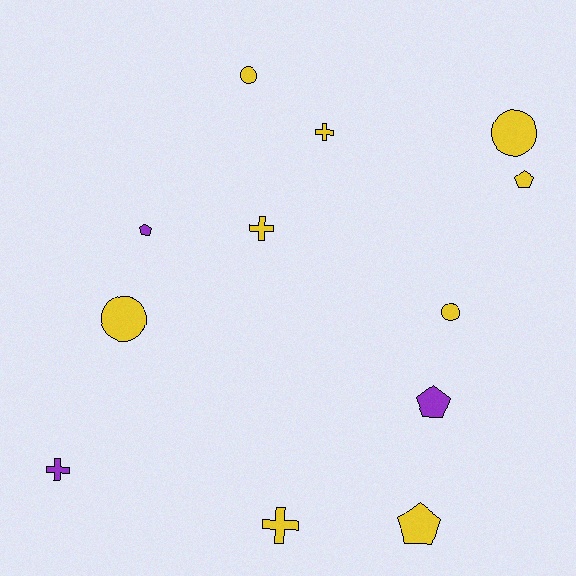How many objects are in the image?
There are 12 objects.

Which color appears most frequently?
Yellow, with 9 objects.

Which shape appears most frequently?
Cross, with 4 objects.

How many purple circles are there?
There are no purple circles.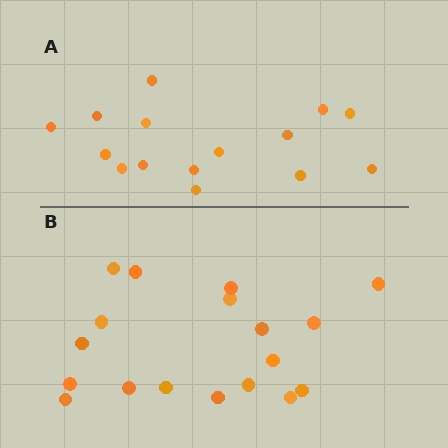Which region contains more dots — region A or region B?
Region B (the bottom region) has more dots.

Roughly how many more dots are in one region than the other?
Region B has just a few more — roughly 2 or 3 more dots than region A.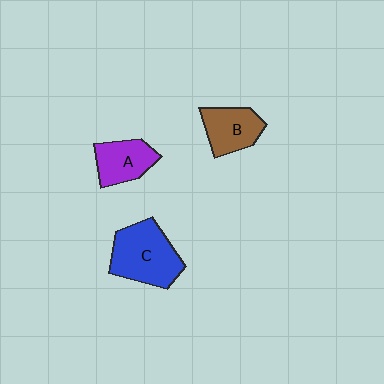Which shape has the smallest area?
Shape A (purple).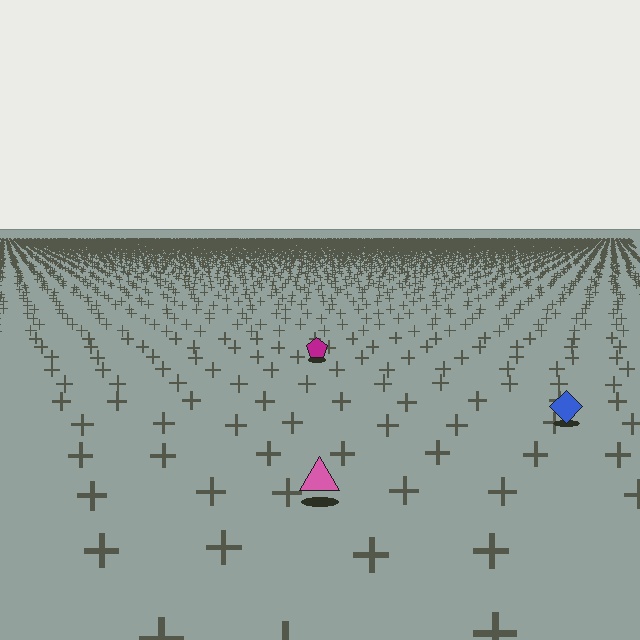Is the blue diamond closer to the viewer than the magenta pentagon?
Yes. The blue diamond is closer — you can tell from the texture gradient: the ground texture is coarser near it.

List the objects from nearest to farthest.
From nearest to farthest: the pink triangle, the blue diamond, the magenta pentagon.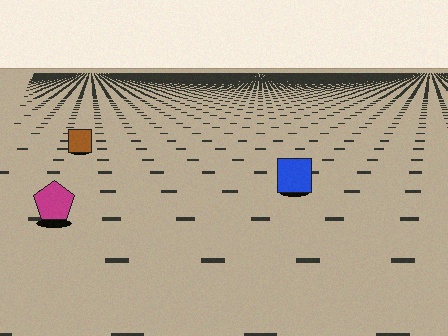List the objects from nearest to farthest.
From nearest to farthest: the magenta pentagon, the blue square, the brown square.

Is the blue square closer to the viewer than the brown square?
Yes. The blue square is closer — you can tell from the texture gradient: the ground texture is coarser near it.